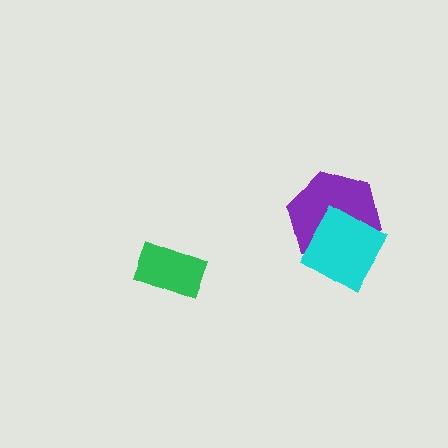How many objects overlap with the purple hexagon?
1 object overlaps with the purple hexagon.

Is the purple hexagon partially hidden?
Yes, it is partially covered by another shape.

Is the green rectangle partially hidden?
No, no other shape covers it.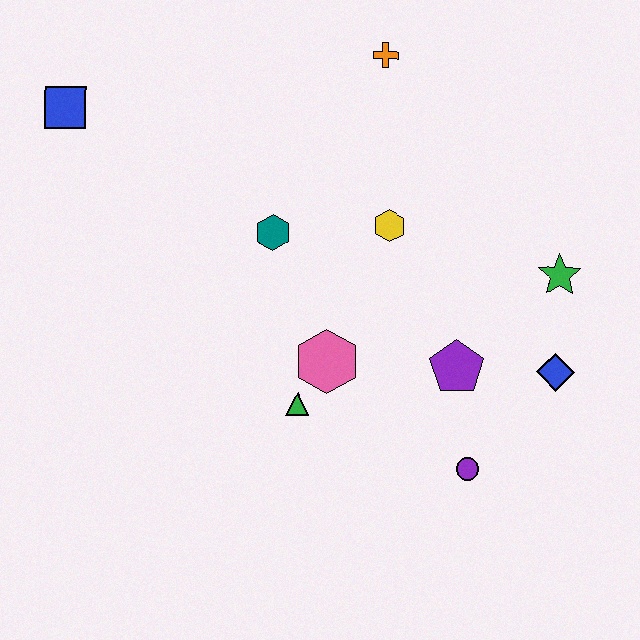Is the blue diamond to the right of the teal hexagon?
Yes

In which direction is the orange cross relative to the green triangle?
The orange cross is above the green triangle.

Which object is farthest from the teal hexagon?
The blue diamond is farthest from the teal hexagon.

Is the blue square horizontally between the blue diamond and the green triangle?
No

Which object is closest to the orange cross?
The yellow hexagon is closest to the orange cross.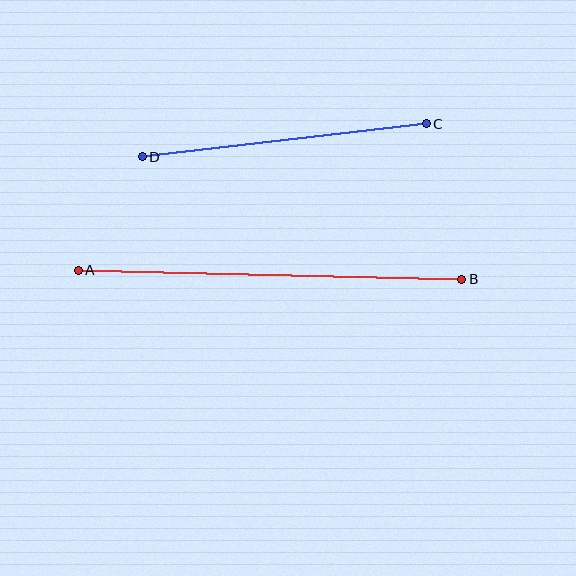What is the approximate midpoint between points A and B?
The midpoint is at approximately (270, 275) pixels.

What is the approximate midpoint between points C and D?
The midpoint is at approximately (284, 140) pixels.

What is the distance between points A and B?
The distance is approximately 384 pixels.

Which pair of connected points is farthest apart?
Points A and B are farthest apart.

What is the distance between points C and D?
The distance is approximately 286 pixels.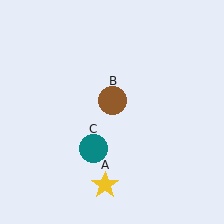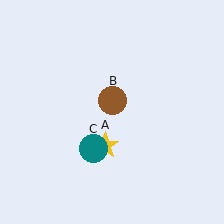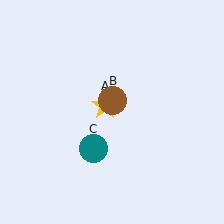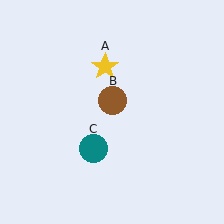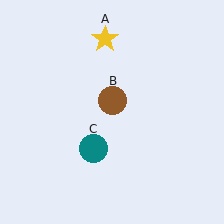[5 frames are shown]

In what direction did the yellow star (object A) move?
The yellow star (object A) moved up.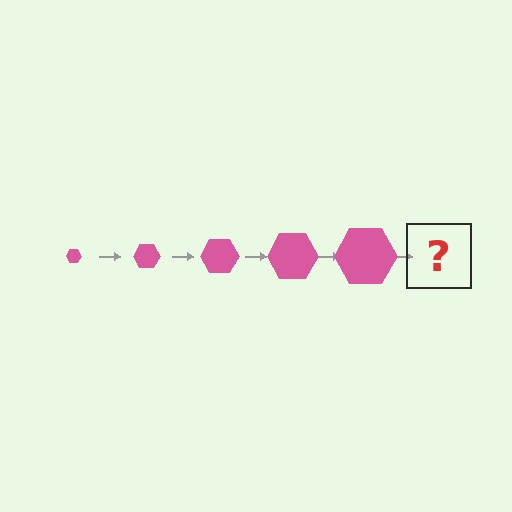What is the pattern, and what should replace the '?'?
The pattern is that the hexagon gets progressively larger each step. The '?' should be a pink hexagon, larger than the previous one.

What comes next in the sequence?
The next element should be a pink hexagon, larger than the previous one.